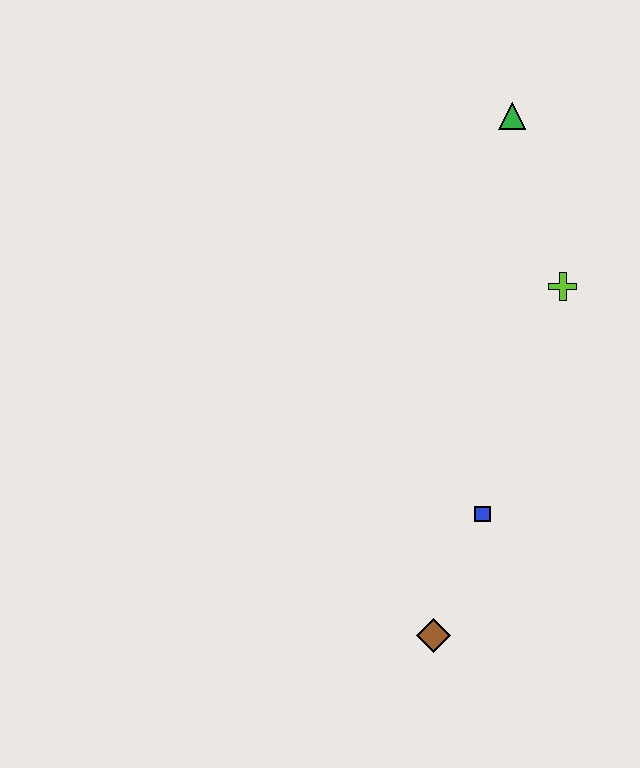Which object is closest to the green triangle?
The lime cross is closest to the green triangle.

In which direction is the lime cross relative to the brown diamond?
The lime cross is above the brown diamond.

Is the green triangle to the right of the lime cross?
No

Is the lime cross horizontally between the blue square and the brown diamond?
No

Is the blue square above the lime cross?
No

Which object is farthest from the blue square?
The green triangle is farthest from the blue square.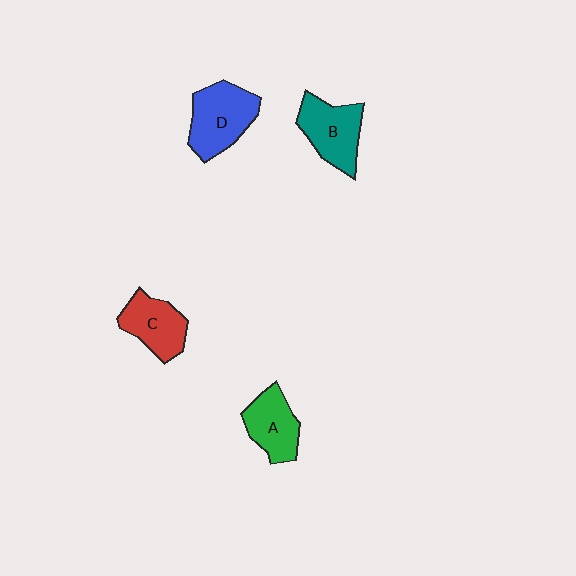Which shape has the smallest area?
Shape A (green).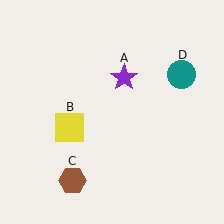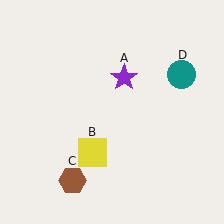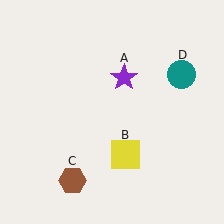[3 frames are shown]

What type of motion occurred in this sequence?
The yellow square (object B) rotated counterclockwise around the center of the scene.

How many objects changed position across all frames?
1 object changed position: yellow square (object B).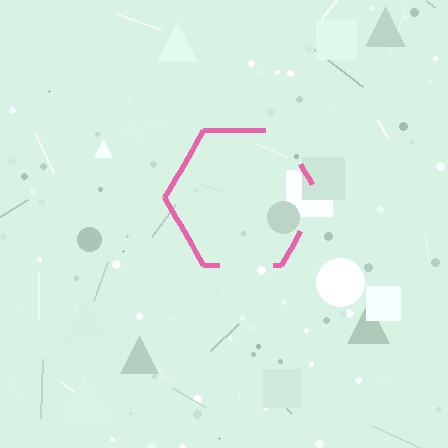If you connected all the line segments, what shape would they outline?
They would outline a hexagon.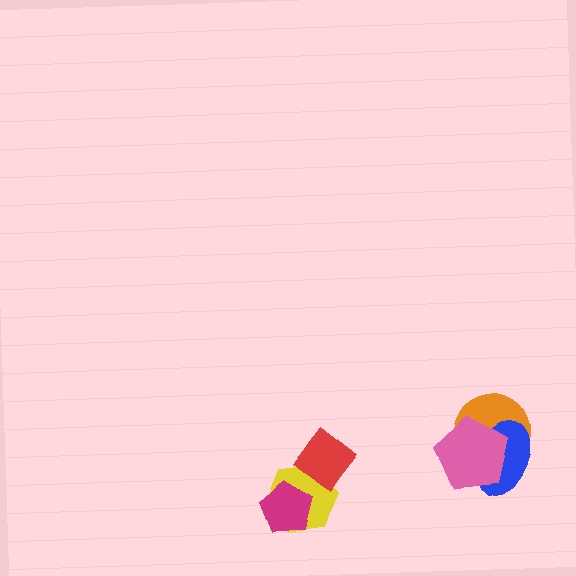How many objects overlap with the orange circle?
2 objects overlap with the orange circle.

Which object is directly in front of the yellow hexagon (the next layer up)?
The magenta pentagon is directly in front of the yellow hexagon.